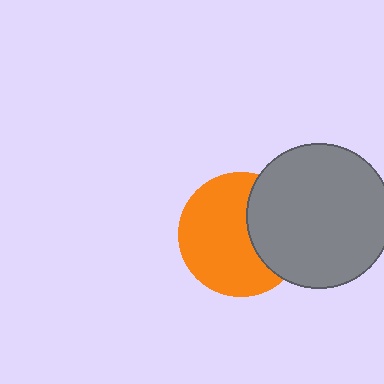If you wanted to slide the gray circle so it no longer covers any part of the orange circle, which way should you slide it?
Slide it right — that is the most direct way to separate the two shapes.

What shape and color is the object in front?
The object in front is a gray circle.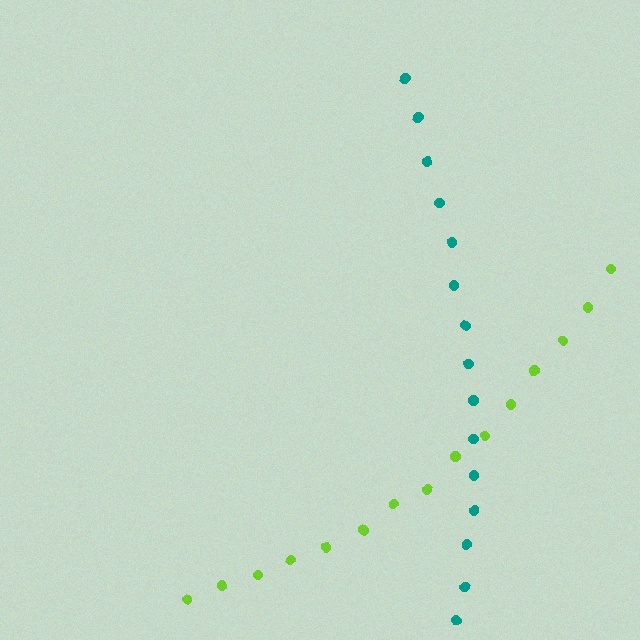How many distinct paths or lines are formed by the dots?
There are 2 distinct paths.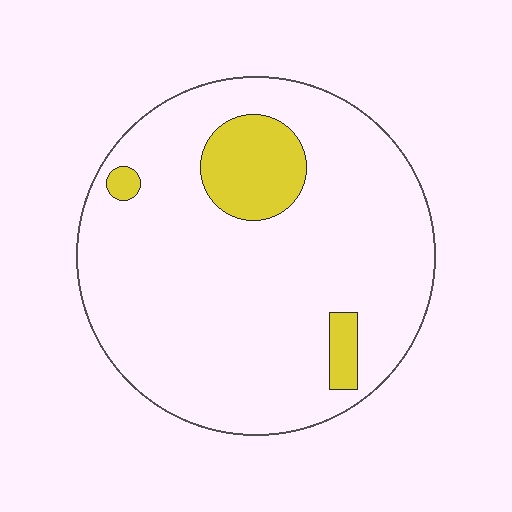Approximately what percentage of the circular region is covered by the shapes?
Approximately 10%.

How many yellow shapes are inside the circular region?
3.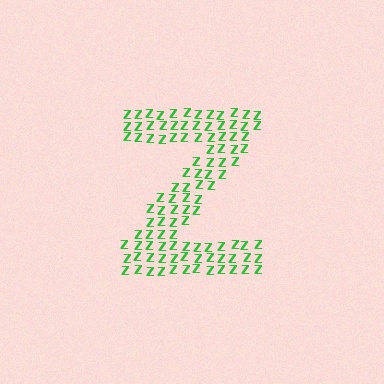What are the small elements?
The small elements are letter Z's.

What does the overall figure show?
The overall figure shows the letter Z.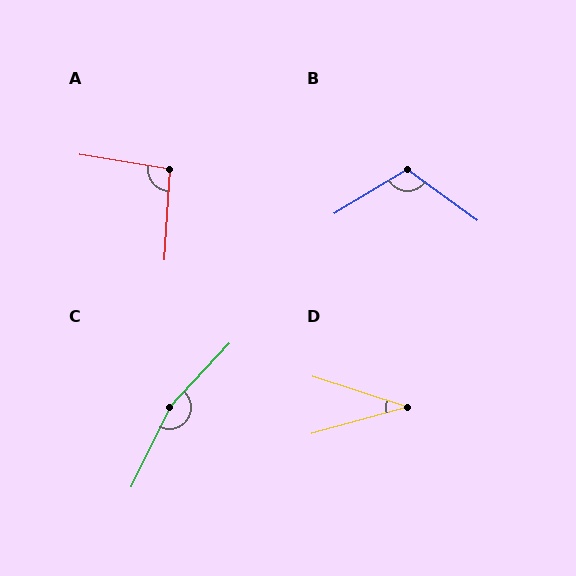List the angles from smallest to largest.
D (33°), A (96°), B (113°), C (163°).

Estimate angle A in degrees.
Approximately 96 degrees.